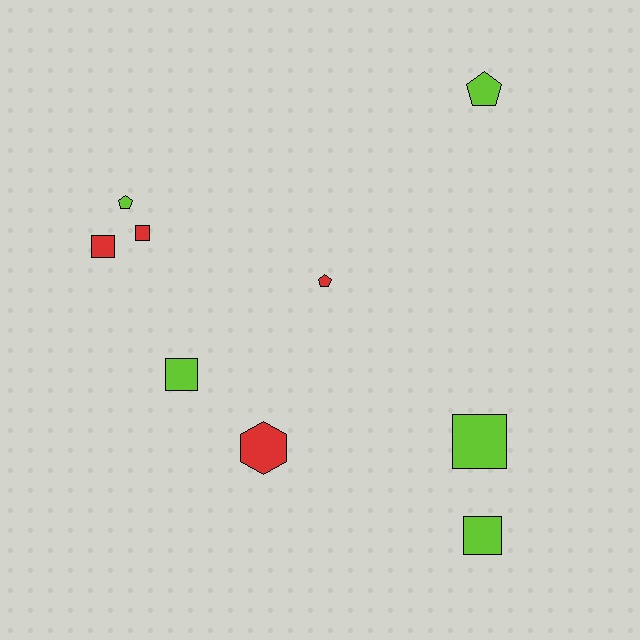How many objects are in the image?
There are 9 objects.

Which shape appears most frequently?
Square, with 5 objects.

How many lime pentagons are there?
There are 2 lime pentagons.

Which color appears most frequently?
Lime, with 5 objects.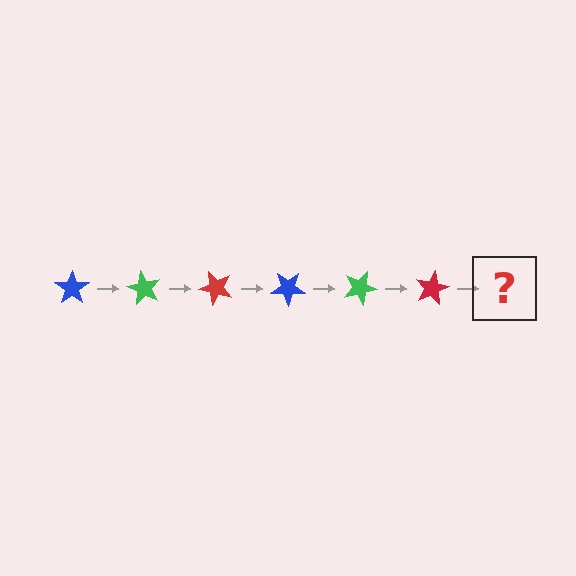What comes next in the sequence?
The next element should be a blue star, rotated 360 degrees from the start.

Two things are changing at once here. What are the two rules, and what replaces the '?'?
The two rules are that it rotates 60 degrees each step and the color cycles through blue, green, and red. The '?' should be a blue star, rotated 360 degrees from the start.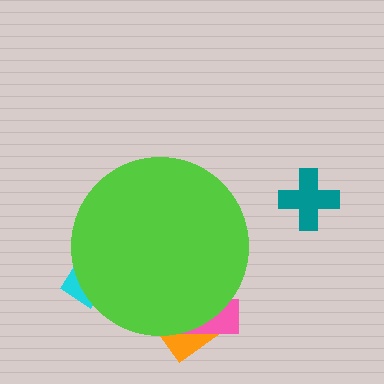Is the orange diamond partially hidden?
Yes, the orange diamond is partially hidden behind the lime circle.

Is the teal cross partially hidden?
No, the teal cross is fully visible.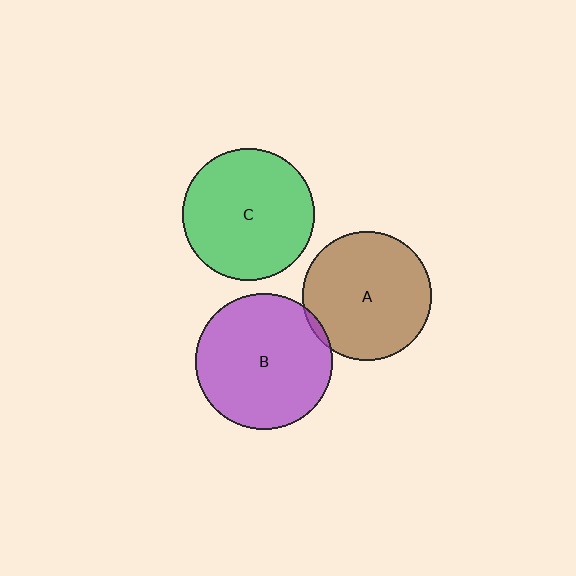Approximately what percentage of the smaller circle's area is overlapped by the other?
Approximately 5%.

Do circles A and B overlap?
Yes.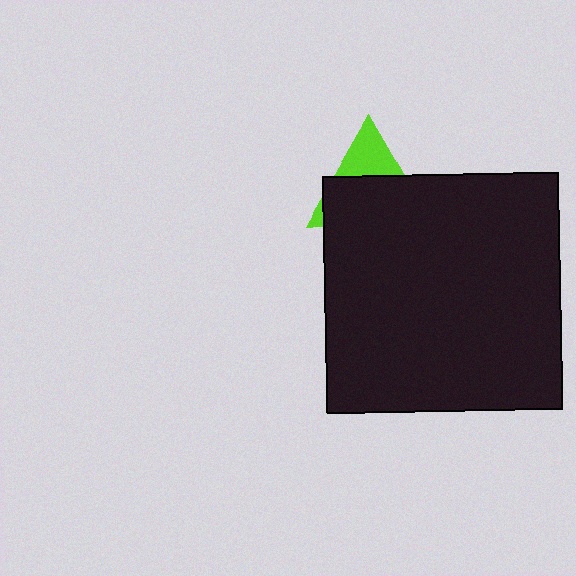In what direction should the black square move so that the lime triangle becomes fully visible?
The black square should move down. That is the shortest direction to clear the overlap and leave the lime triangle fully visible.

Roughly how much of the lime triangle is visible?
A small part of it is visible (roughly 34%).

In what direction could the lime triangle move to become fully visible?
The lime triangle could move up. That would shift it out from behind the black square entirely.